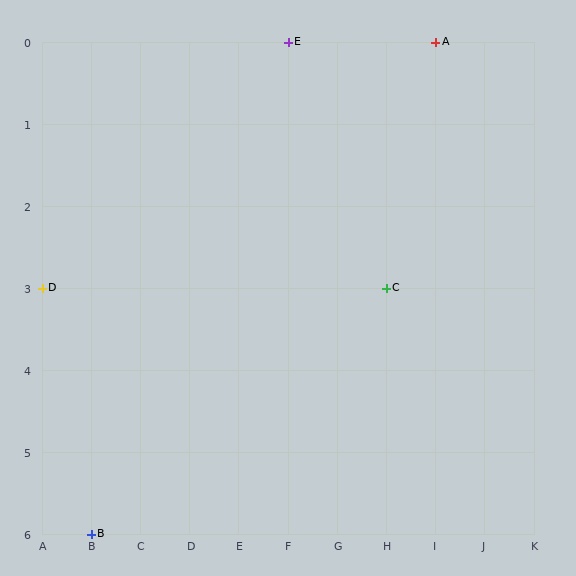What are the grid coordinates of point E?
Point E is at grid coordinates (F, 0).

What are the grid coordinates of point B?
Point B is at grid coordinates (B, 6).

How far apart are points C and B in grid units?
Points C and B are 6 columns and 3 rows apart (about 6.7 grid units diagonally).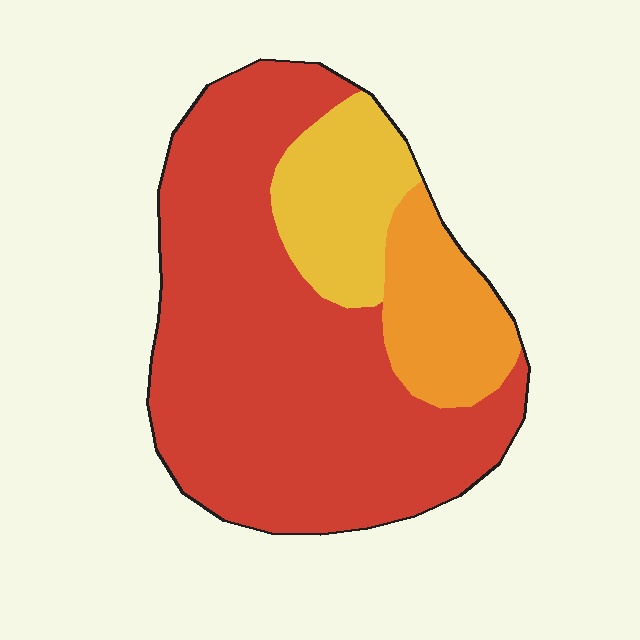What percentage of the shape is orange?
Orange covers about 15% of the shape.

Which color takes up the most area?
Red, at roughly 70%.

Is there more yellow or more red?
Red.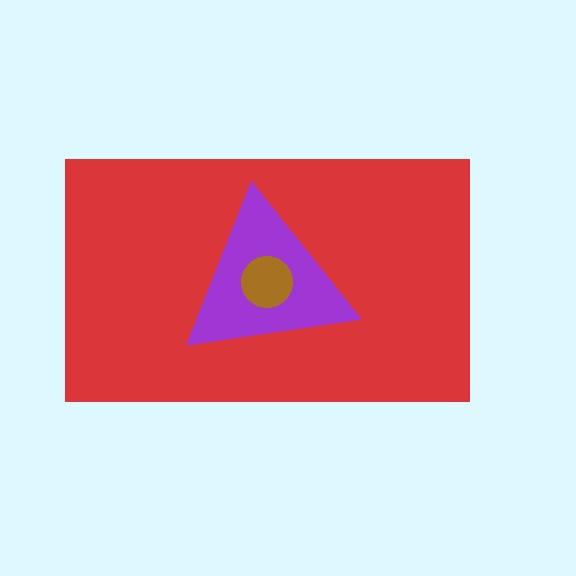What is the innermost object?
The brown circle.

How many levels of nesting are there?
3.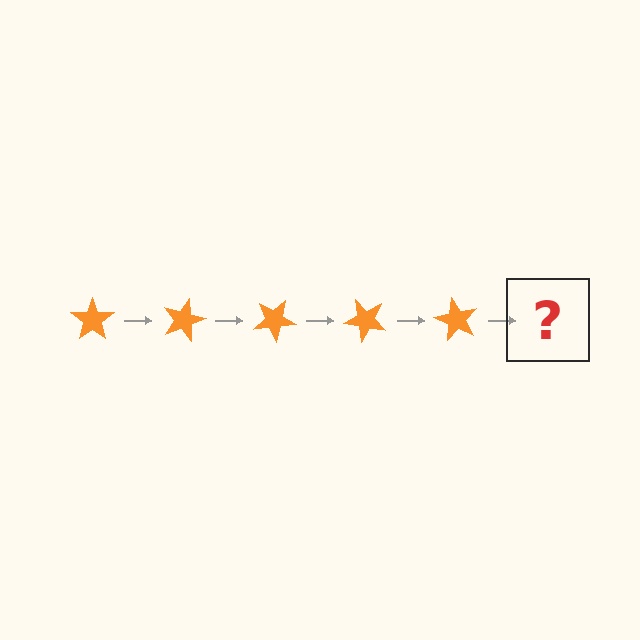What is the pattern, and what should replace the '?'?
The pattern is that the star rotates 15 degrees each step. The '?' should be an orange star rotated 75 degrees.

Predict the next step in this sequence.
The next step is an orange star rotated 75 degrees.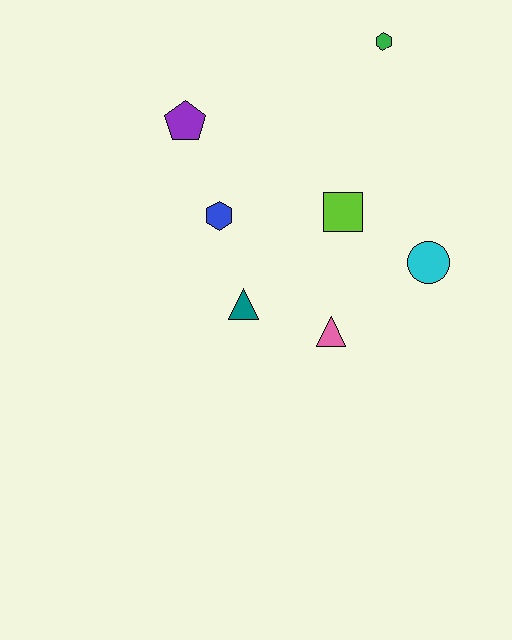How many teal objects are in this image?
There is 1 teal object.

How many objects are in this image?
There are 7 objects.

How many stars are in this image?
There are no stars.